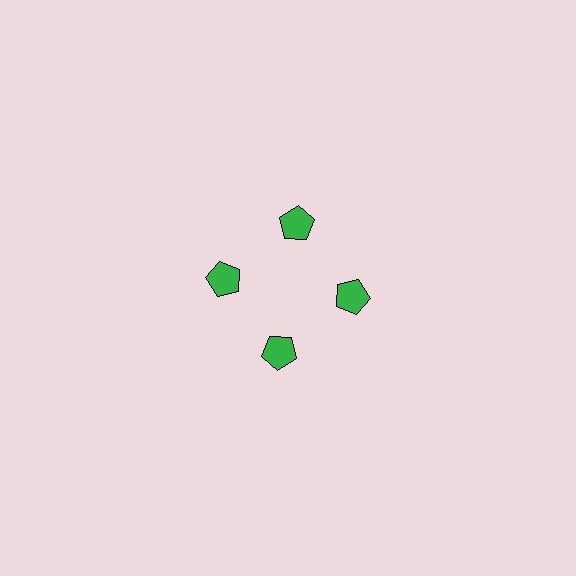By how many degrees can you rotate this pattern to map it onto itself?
The pattern maps onto itself every 90 degrees of rotation.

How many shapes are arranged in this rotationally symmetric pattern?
There are 4 shapes, arranged in 4 groups of 1.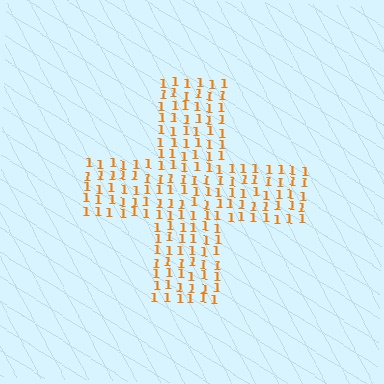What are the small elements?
The small elements are digit 1's.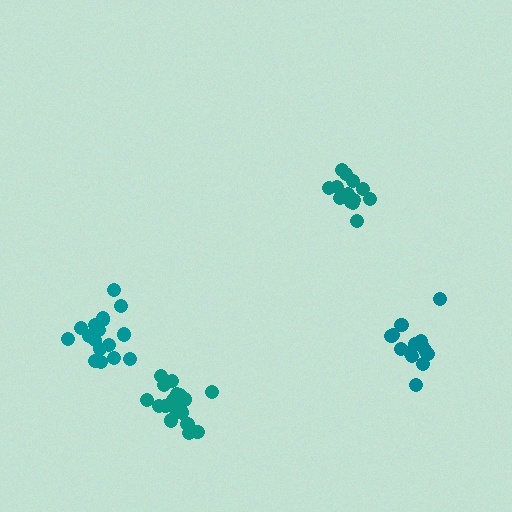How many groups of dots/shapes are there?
There are 4 groups.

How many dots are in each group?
Group 1: 14 dots, Group 2: 18 dots, Group 3: 17 dots, Group 4: 13 dots (62 total).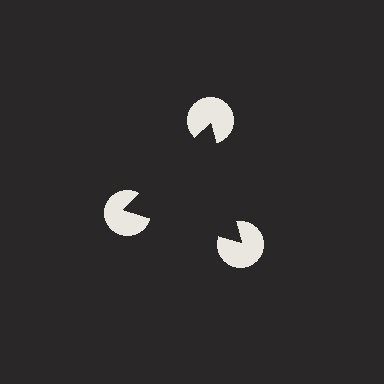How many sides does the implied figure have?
3 sides.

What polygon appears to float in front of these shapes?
An illusory triangle — its edges are inferred from the aligned wedge cuts in the pac-man discs, not physically drawn.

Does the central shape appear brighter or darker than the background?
It typically appears slightly darker than the background, even though no actual brightness change is drawn.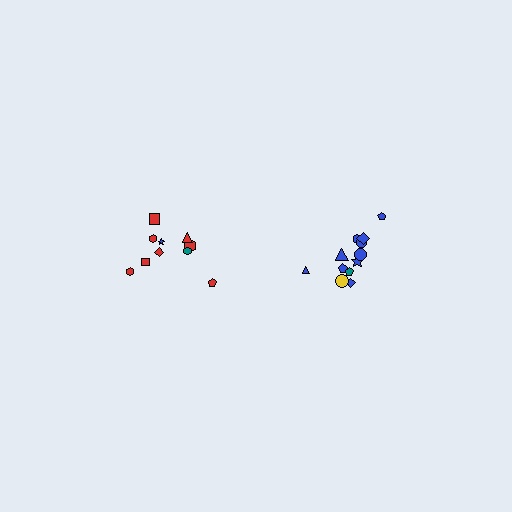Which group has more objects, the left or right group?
The right group.